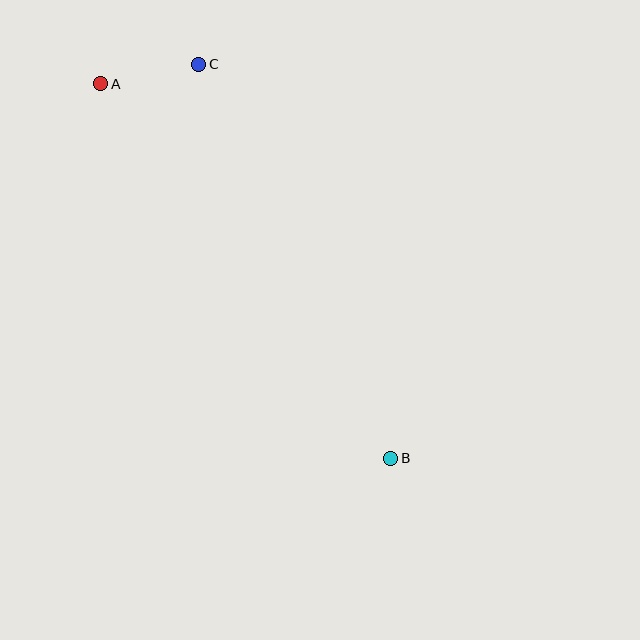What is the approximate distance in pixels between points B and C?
The distance between B and C is approximately 439 pixels.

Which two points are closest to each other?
Points A and C are closest to each other.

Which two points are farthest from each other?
Points A and B are farthest from each other.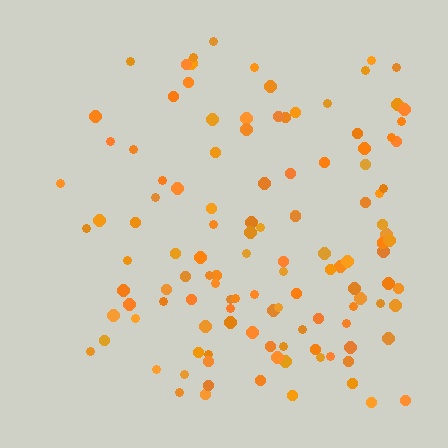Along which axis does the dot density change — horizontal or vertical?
Horizontal.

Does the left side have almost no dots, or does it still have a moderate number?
Still a moderate number, just noticeably fewer than the right.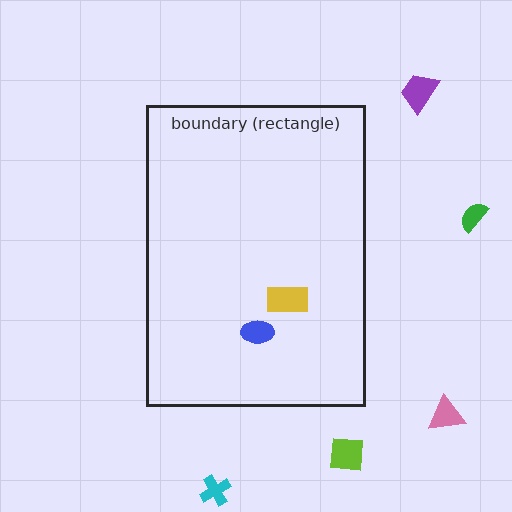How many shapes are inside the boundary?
2 inside, 5 outside.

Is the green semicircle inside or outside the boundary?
Outside.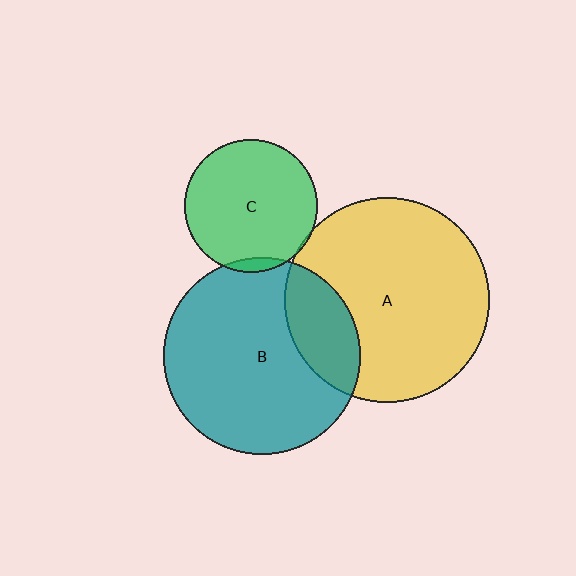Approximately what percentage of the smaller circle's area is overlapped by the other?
Approximately 20%.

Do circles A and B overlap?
Yes.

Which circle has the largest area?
Circle A (yellow).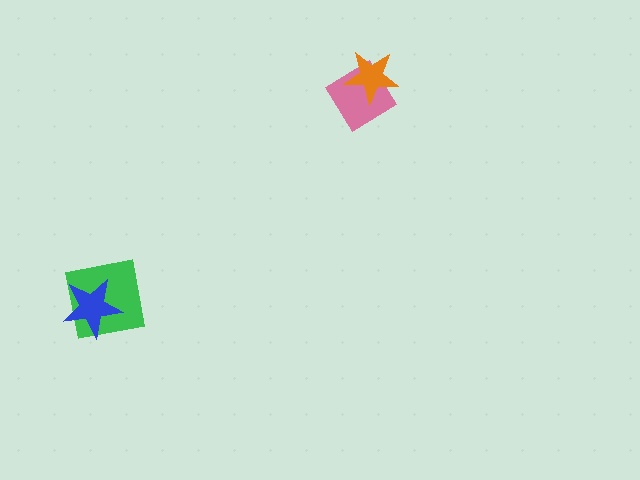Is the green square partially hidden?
Yes, it is partially covered by another shape.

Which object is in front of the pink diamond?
The orange star is in front of the pink diamond.